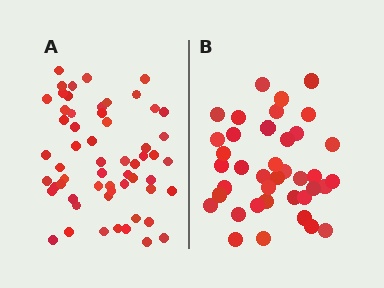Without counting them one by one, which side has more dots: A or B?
Region A (the left region) has more dots.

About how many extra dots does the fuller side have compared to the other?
Region A has approximately 20 more dots than region B.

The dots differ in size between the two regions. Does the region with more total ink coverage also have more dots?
No. Region B has more total ink coverage because its dots are larger, but region A actually contains more individual dots. Total area can be misleading — the number of items is what matters here.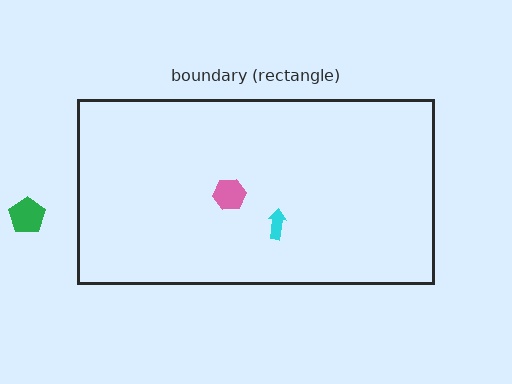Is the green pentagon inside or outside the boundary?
Outside.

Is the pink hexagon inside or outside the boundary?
Inside.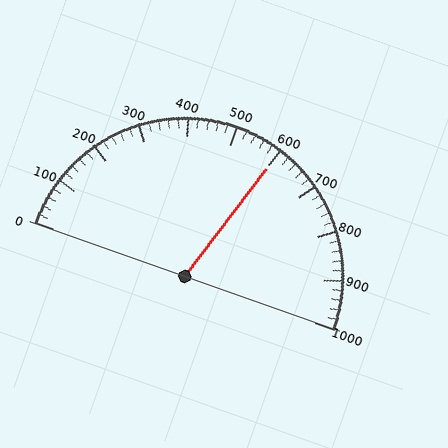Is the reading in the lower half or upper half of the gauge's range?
The reading is in the upper half of the range (0 to 1000).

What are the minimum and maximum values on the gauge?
The gauge ranges from 0 to 1000.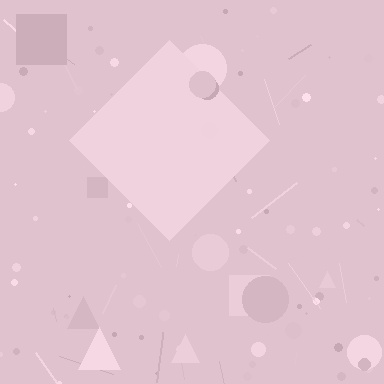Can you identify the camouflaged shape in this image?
The camouflaged shape is a diamond.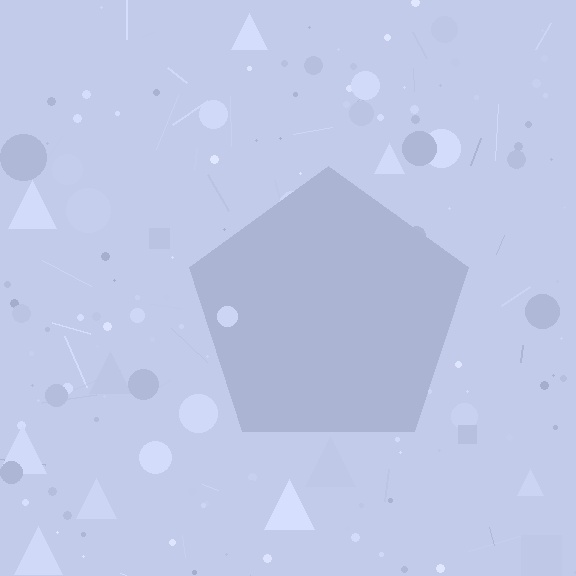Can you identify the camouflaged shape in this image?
The camouflaged shape is a pentagon.